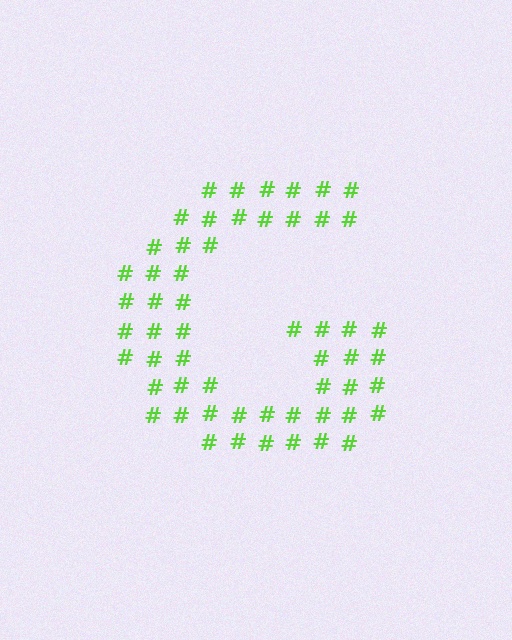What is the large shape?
The large shape is the letter G.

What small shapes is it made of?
It is made of small hash symbols.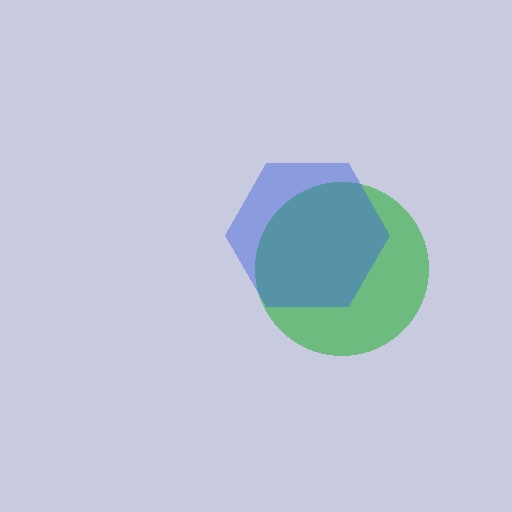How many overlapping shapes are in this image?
There are 2 overlapping shapes in the image.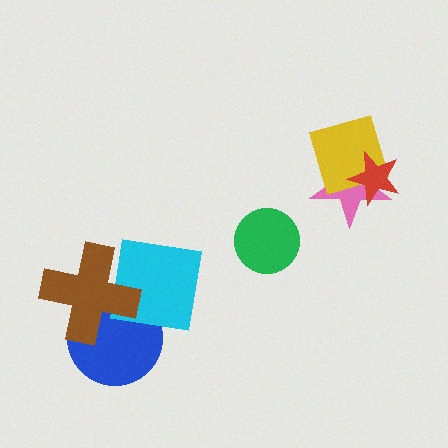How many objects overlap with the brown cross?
2 objects overlap with the brown cross.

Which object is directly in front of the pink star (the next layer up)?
The yellow diamond is directly in front of the pink star.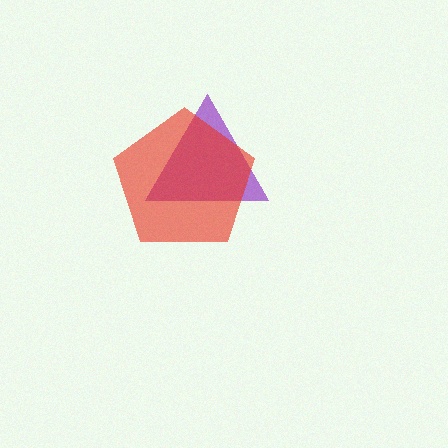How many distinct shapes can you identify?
There are 2 distinct shapes: a purple triangle, a red pentagon.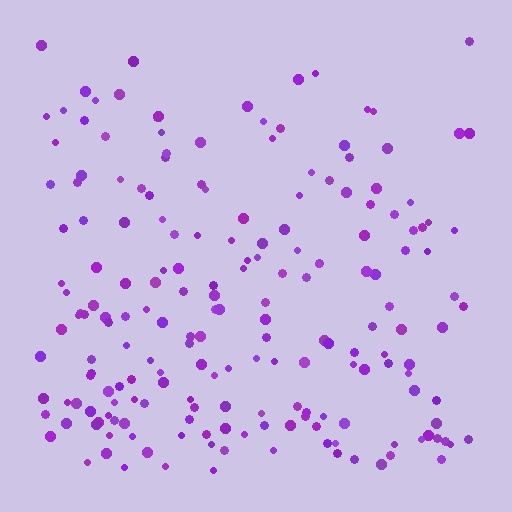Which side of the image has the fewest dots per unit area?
The top.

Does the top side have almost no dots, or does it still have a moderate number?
Still a moderate number, just noticeably fewer than the bottom.